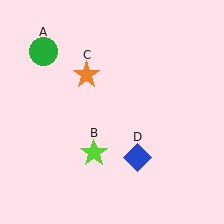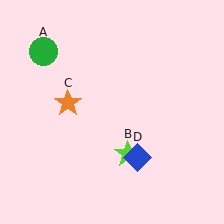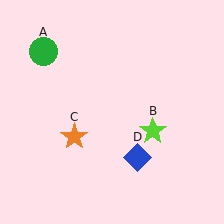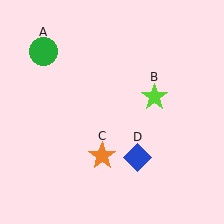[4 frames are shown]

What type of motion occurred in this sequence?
The lime star (object B), orange star (object C) rotated counterclockwise around the center of the scene.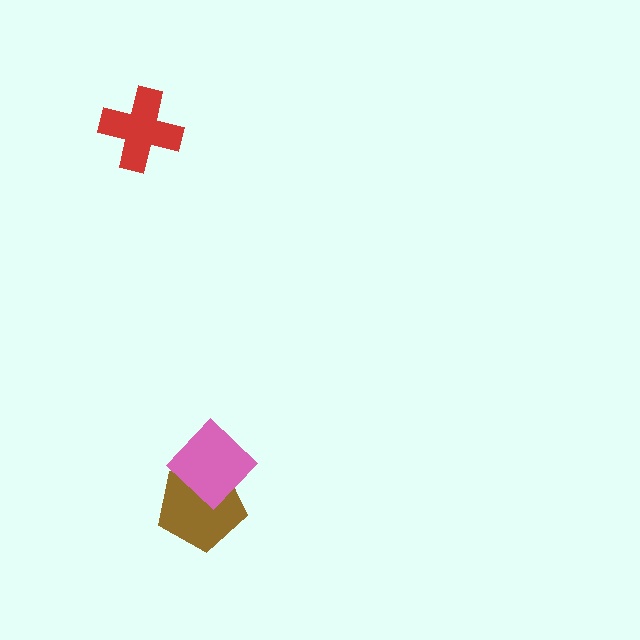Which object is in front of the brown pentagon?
The pink diamond is in front of the brown pentagon.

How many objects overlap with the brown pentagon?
1 object overlaps with the brown pentagon.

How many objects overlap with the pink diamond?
1 object overlaps with the pink diamond.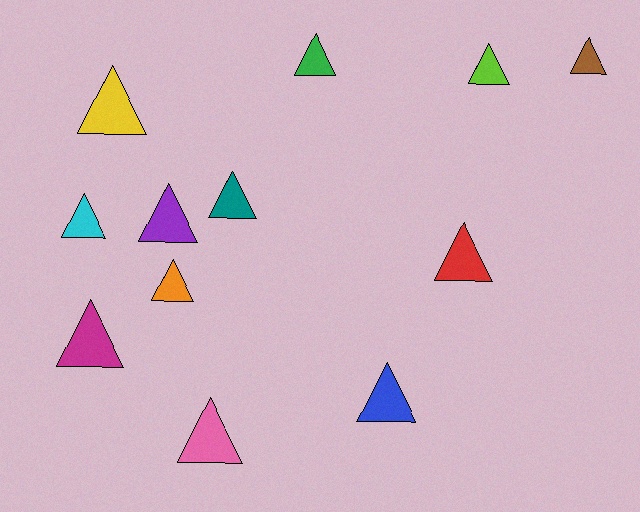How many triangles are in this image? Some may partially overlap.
There are 12 triangles.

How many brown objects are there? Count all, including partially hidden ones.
There is 1 brown object.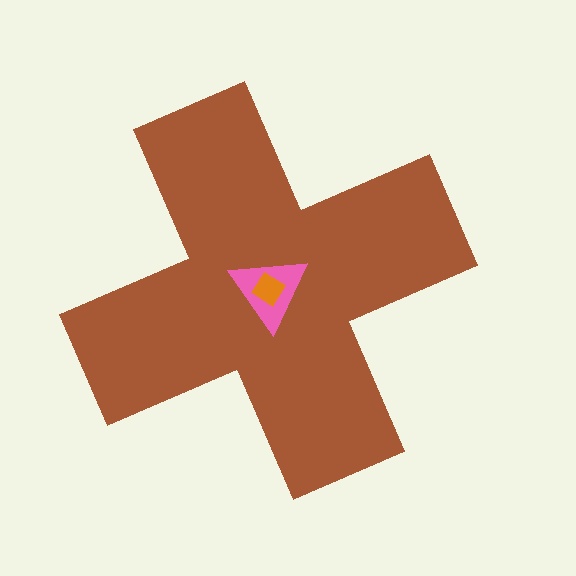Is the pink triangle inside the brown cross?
Yes.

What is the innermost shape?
The orange diamond.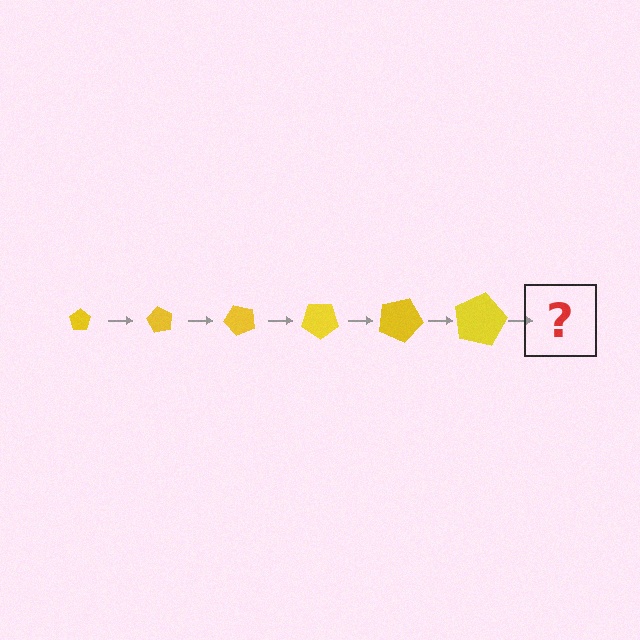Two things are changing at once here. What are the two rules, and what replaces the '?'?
The two rules are that the pentagon grows larger each step and it rotates 60 degrees each step. The '?' should be a pentagon, larger than the previous one and rotated 360 degrees from the start.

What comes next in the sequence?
The next element should be a pentagon, larger than the previous one and rotated 360 degrees from the start.